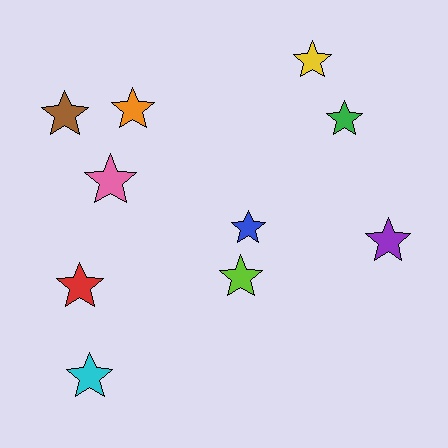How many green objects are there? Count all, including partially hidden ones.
There is 1 green object.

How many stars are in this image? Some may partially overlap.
There are 10 stars.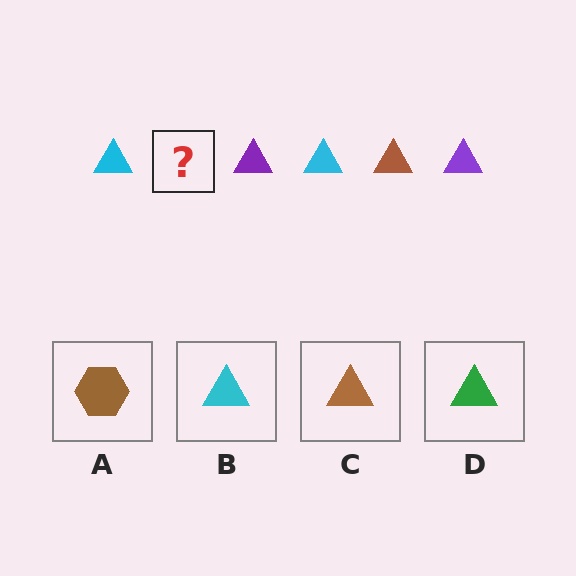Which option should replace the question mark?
Option C.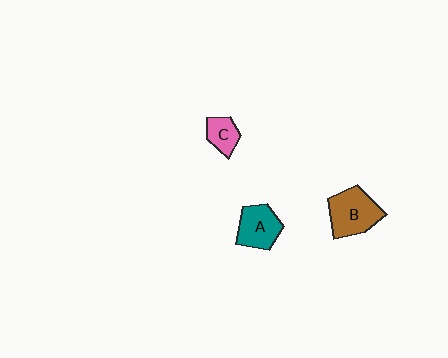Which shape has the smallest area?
Shape C (pink).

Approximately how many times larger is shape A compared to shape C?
Approximately 1.6 times.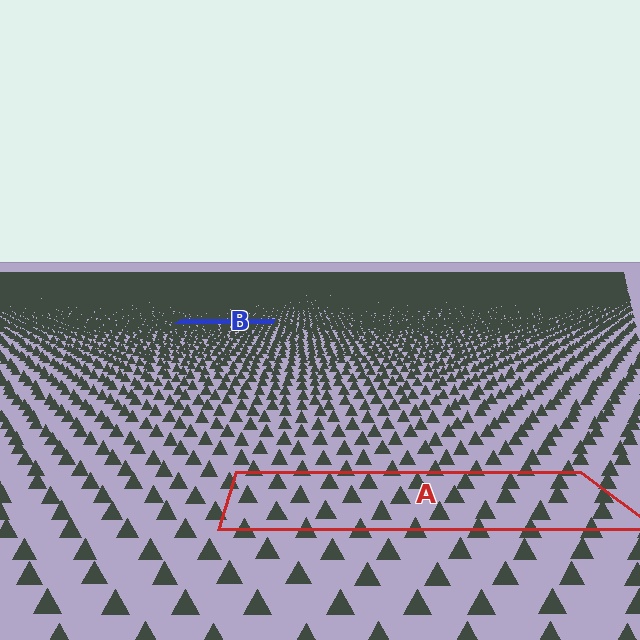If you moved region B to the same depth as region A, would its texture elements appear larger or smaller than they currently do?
They would appear larger. At a closer depth, the same texture elements are projected at a bigger on-screen size.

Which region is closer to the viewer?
Region A is closer. The texture elements there are larger and more spread out.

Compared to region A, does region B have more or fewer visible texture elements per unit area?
Region B has more texture elements per unit area — they are packed more densely because it is farther away.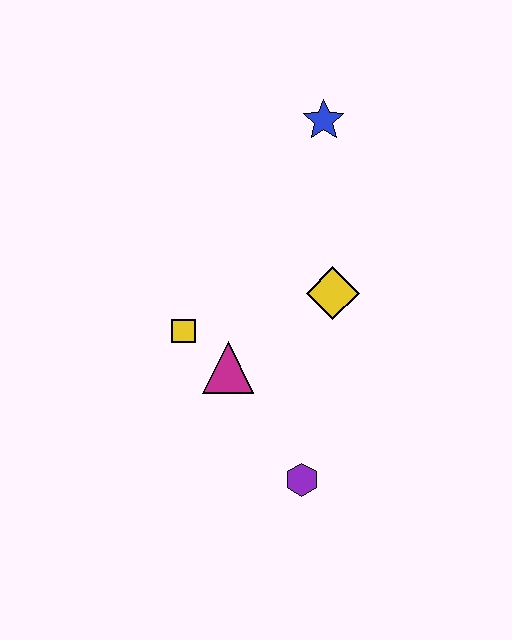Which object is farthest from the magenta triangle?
The blue star is farthest from the magenta triangle.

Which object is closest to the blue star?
The yellow diamond is closest to the blue star.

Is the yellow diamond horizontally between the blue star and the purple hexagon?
No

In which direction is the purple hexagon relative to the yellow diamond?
The purple hexagon is below the yellow diamond.